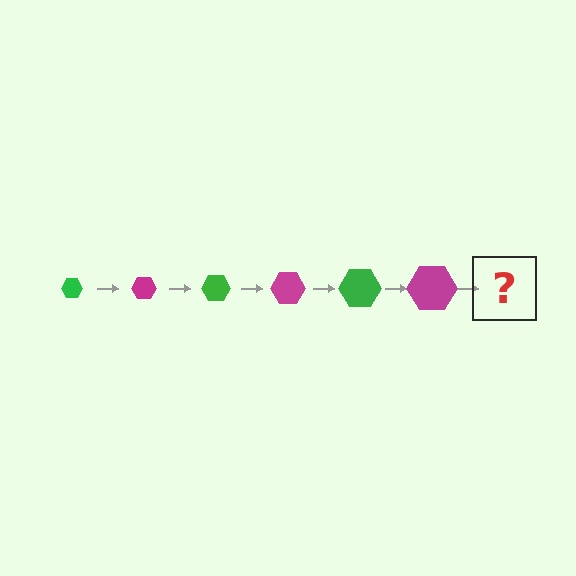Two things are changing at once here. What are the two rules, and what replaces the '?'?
The two rules are that the hexagon grows larger each step and the color cycles through green and magenta. The '?' should be a green hexagon, larger than the previous one.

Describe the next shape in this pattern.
It should be a green hexagon, larger than the previous one.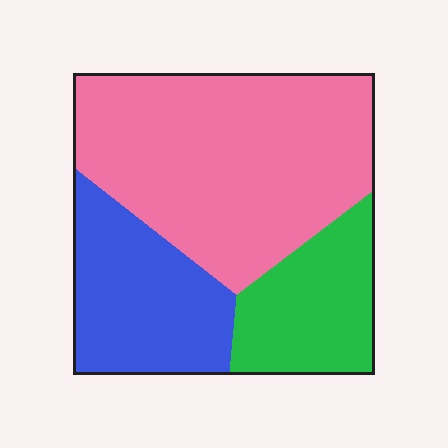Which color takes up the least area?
Green, at roughly 20%.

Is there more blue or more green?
Blue.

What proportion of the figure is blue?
Blue covers 26% of the figure.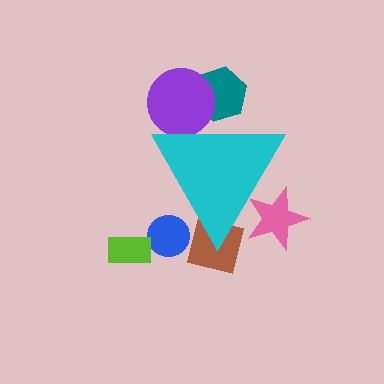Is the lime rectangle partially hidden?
No, the lime rectangle is fully visible.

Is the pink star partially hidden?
Yes, the pink star is partially hidden behind the cyan triangle.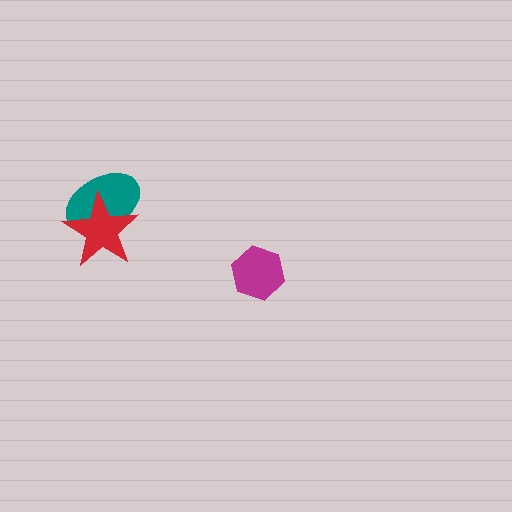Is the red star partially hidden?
No, no other shape covers it.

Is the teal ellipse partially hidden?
Yes, it is partially covered by another shape.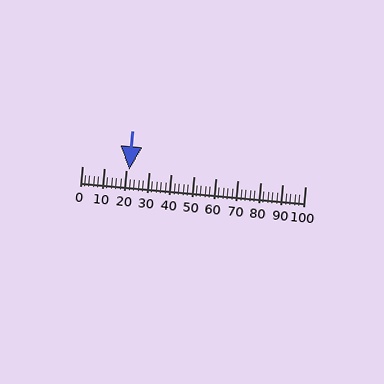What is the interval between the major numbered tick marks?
The major tick marks are spaced 10 units apart.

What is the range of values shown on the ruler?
The ruler shows values from 0 to 100.